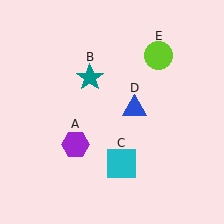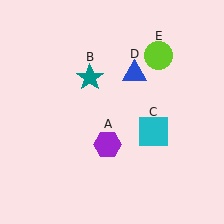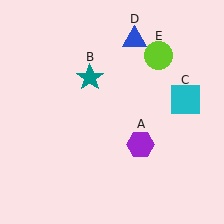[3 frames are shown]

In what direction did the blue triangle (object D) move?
The blue triangle (object D) moved up.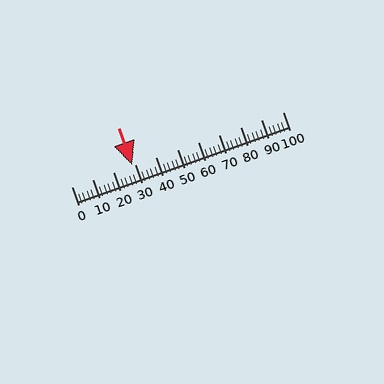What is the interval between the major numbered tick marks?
The major tick marks are spaced 10 units apart.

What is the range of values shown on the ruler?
The ruler shows values from 0 to 100.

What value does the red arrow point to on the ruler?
The red arrow points to approximately 29.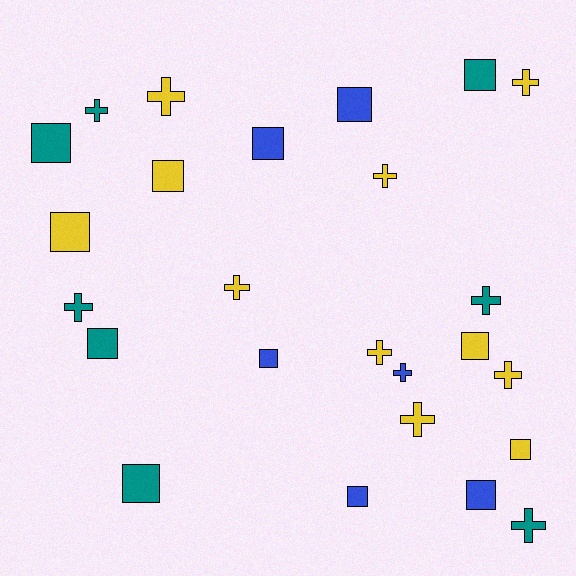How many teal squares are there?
There are 4 teal squares.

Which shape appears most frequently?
Square, with 13 objects.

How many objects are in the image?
There are 25 objects.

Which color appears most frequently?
Yellow, with 11 objects.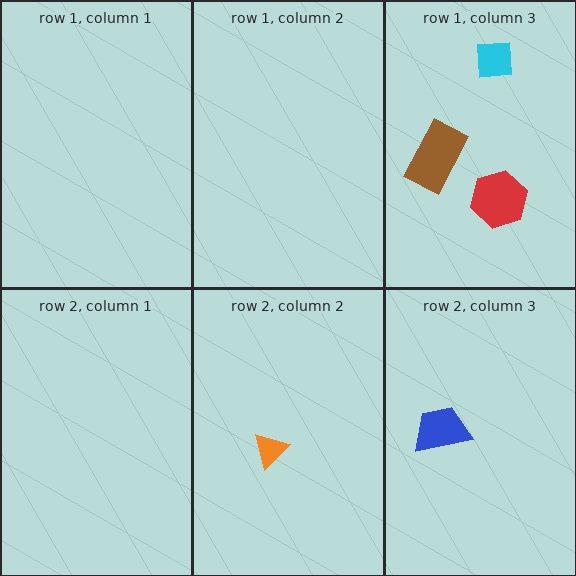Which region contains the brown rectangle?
The row 1, column 3 region.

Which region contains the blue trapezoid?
The row 2, column 3 region.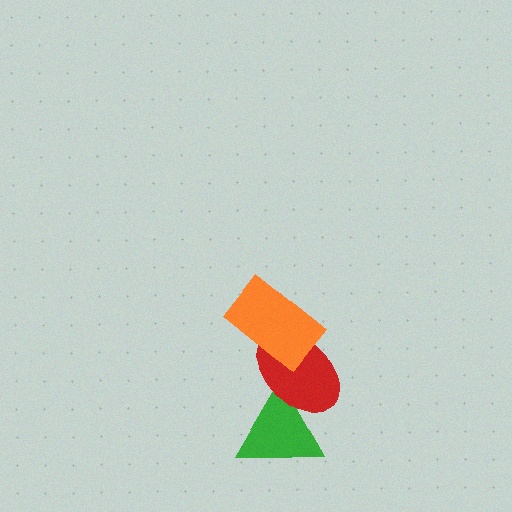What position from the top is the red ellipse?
The red ellipse is 2nd from the top.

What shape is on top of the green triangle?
The red ellipse is on top of the green triangle.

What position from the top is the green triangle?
The green triangle is 3rd from the top.